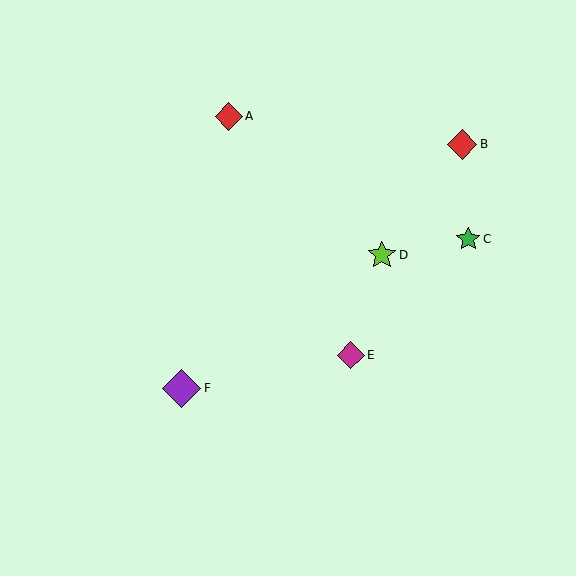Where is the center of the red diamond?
The center of the red diamond is at (229, 116).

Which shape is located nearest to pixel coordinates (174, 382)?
The purple diamond (labeled F) at (182, 388) is nearest to that location.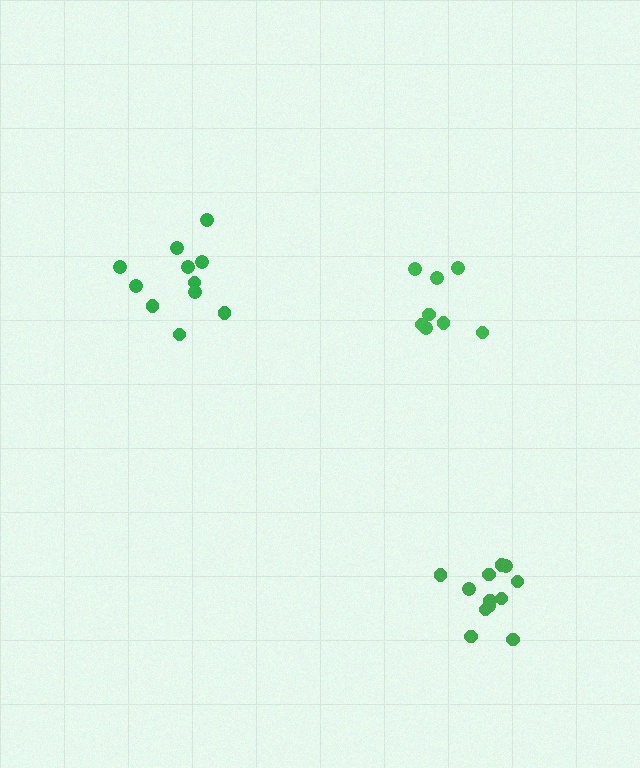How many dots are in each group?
Group 1: 11 dots, Group 2: 12 dots, Group 3: 8 dots (31 total).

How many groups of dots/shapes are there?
There are 3 groups.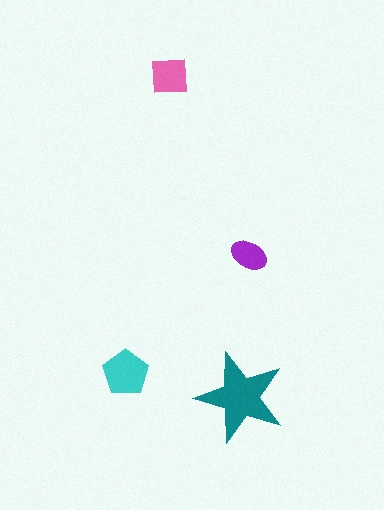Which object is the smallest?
The purple ellipse.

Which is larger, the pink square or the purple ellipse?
The pink square.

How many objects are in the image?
There are 4 objects in the image.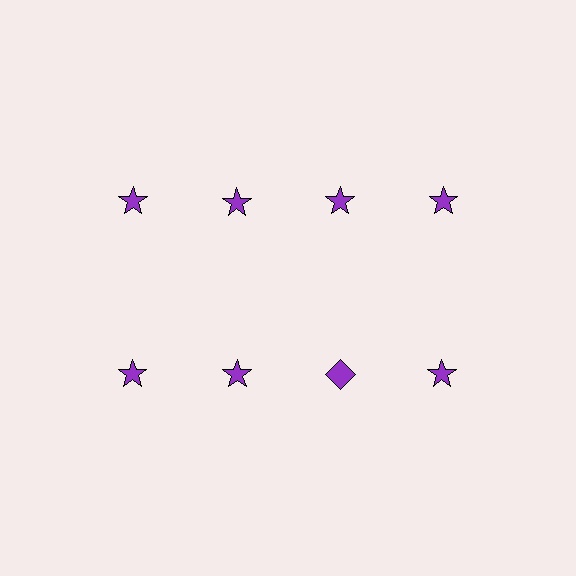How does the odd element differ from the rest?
It has a different shape: diamond instead of star.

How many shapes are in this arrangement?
There are 8 shapes arranged in a grid pattern.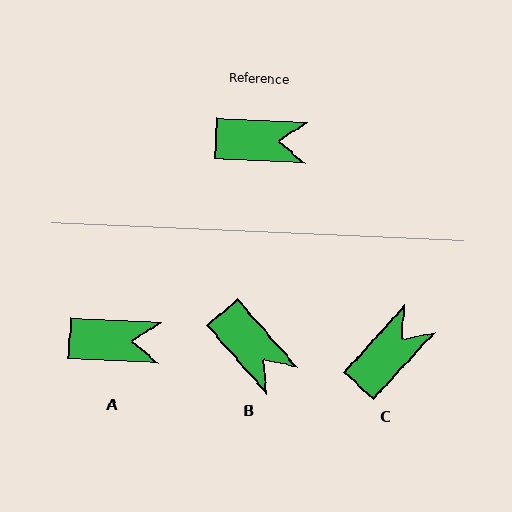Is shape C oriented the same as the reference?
No, it is off by about 51 degrees.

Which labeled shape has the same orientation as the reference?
A.